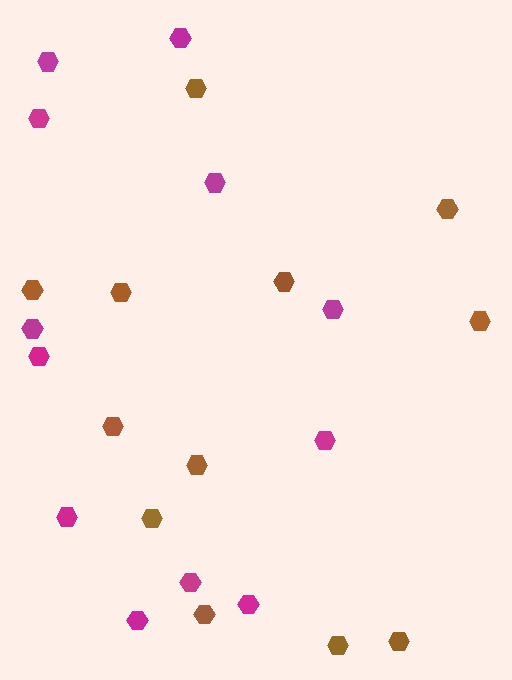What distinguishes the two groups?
There are 2 groups: one group of brown hexagons (12) and one group of magenta hexagons (12).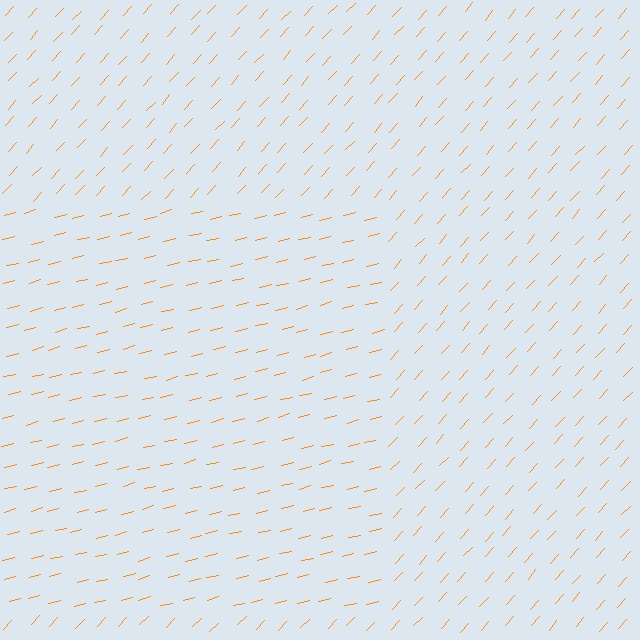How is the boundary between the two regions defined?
The boundary is defined purely by a change in line orientation (approximately 34 degrees difference). All lines are the same color and thickness.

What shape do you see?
I see a rectangle.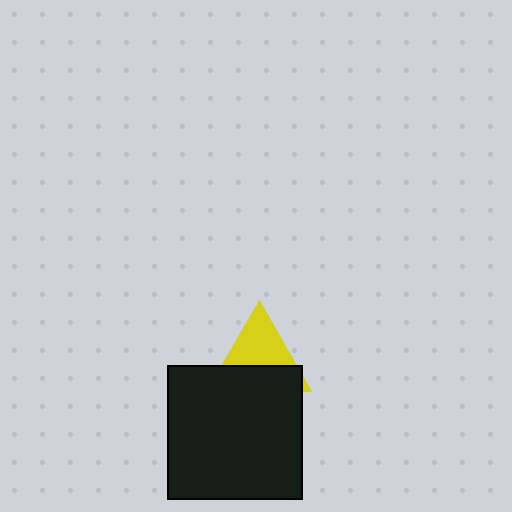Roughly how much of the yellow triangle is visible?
About half of it is visible (roughly 53%).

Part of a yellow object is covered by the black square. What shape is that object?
It is a triangle.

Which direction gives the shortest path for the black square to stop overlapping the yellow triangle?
Moving down gives the shortest separation.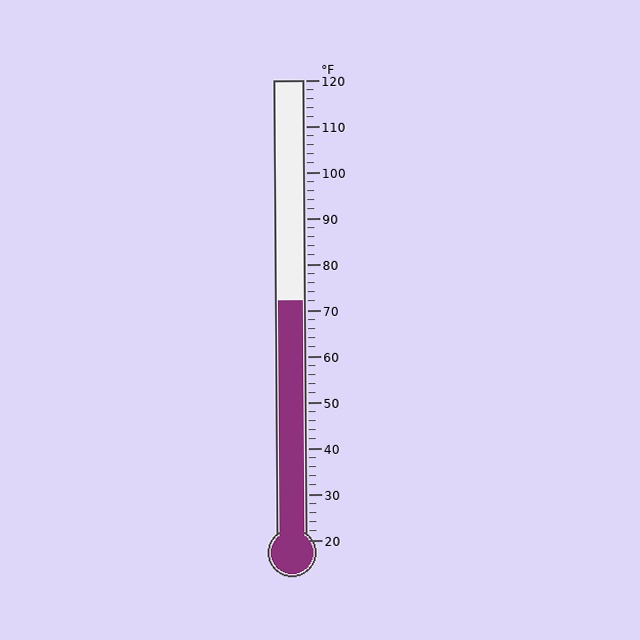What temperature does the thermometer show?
The thermometer shows approximately 72°F.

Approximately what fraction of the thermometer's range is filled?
The thermometer is filled to approximately 50% of its range.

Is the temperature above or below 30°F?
The temperature is above 30°F.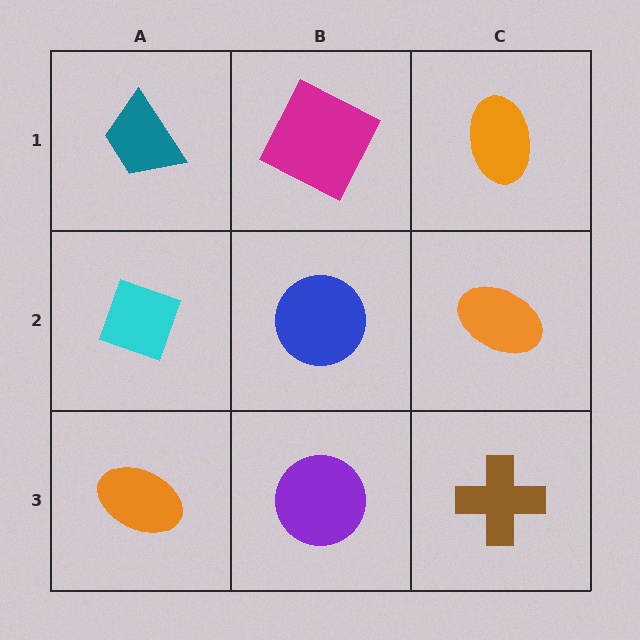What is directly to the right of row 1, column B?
An orange ellipse.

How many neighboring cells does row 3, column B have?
3.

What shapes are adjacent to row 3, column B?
A blue circle (row 2, column B), an orange ellipse (row 3, column A), a brown cross (row 3, column C).